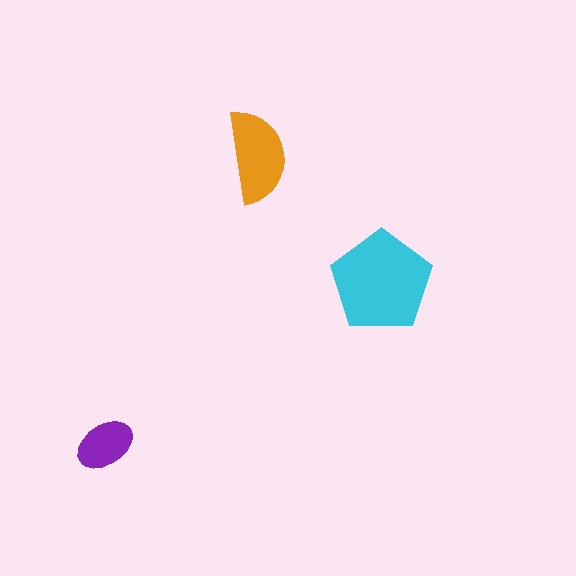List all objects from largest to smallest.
The cyan pentagon, the orange semicircle, the purple ellipse.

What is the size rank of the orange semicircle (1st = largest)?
2nd.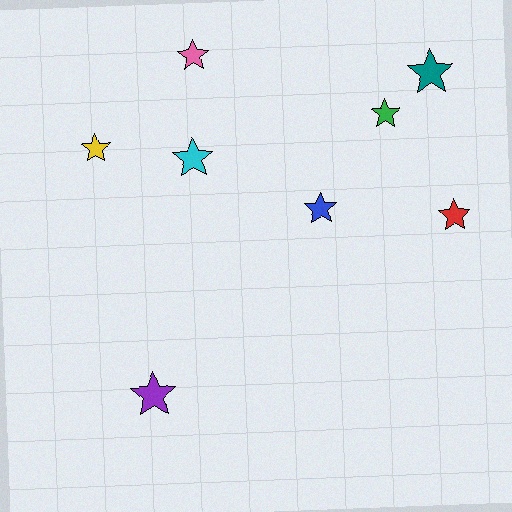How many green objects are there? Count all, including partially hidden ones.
There is 1 green object.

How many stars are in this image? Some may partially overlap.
There are 8 stars.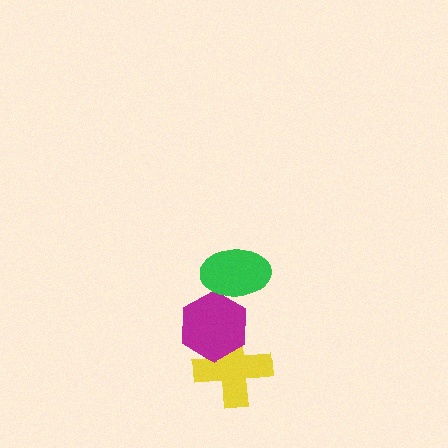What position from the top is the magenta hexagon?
The magenta hexagon is 2nd from the top.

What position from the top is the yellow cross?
The yellow cross is 3rd from the top.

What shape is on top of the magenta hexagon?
The green ellipse is on top of the magenta hexagon.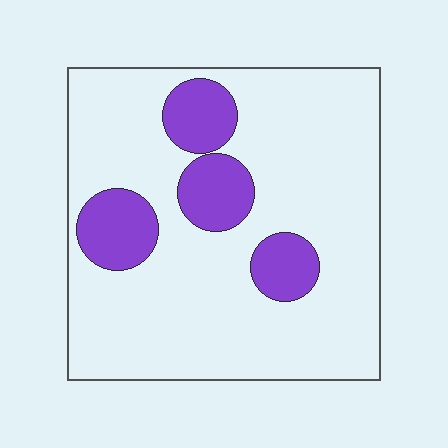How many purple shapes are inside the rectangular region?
4.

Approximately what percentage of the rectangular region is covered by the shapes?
Approximately 20%.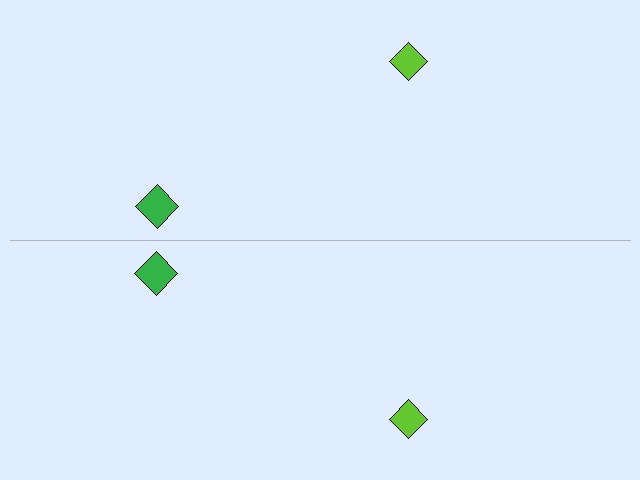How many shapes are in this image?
There are 4 shapes in this image.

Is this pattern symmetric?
Yes, this pattern has bilateral (reflection) symmetry.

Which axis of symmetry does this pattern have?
The pattern has a horizontal axis of symmetry running through the center of the image.